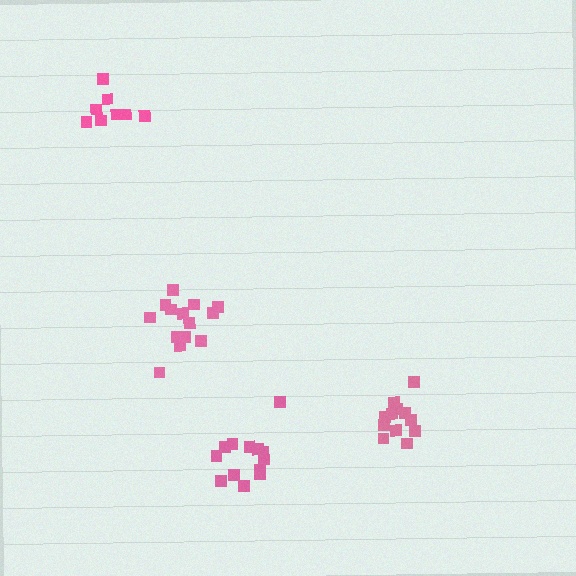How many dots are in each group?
Group 1: 14 dots, Group 2: 13 dots, Group 3: 13 dots, Group 4: 8 dots (48 total).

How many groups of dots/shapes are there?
There are 4 groups.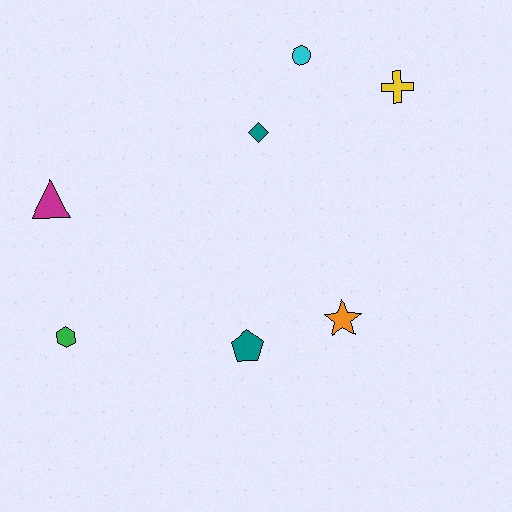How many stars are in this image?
There is 1 star.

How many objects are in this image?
There are 7 objects.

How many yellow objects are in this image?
There is 1 yellow object.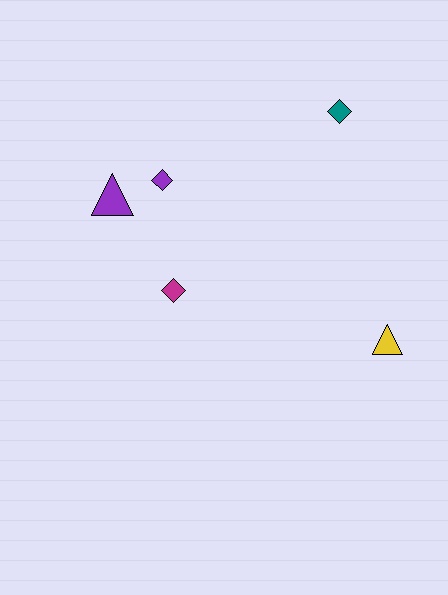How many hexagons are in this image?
There are no hexagons.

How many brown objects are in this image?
There are no brown objects.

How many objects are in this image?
There are 5 objects.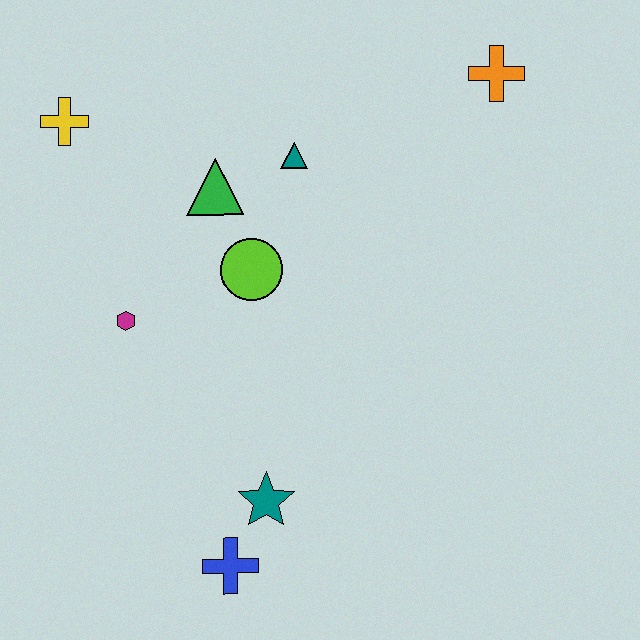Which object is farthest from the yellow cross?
The blue cross is farthest from the yellow cross.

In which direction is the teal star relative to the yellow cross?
The teal star is below the yellow cross.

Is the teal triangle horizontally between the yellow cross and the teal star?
No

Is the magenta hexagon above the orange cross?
No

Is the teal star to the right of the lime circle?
Yes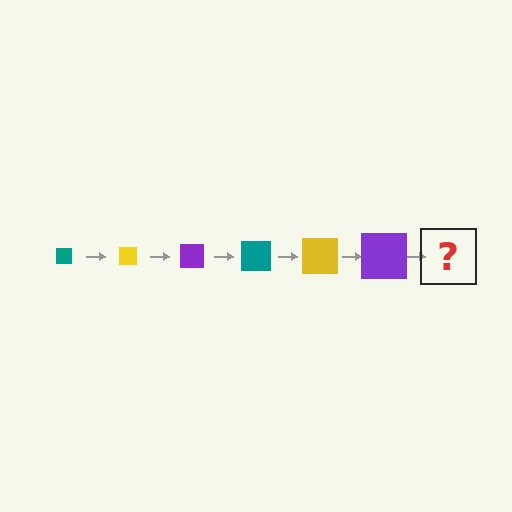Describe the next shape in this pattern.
It should be a teal square, larger than the previous one.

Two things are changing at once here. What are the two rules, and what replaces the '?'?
The two rules are that the square grows larger each step and the color cycles through teal, yellow, and purple. The '?' should be a teal square, larger than the previous one.